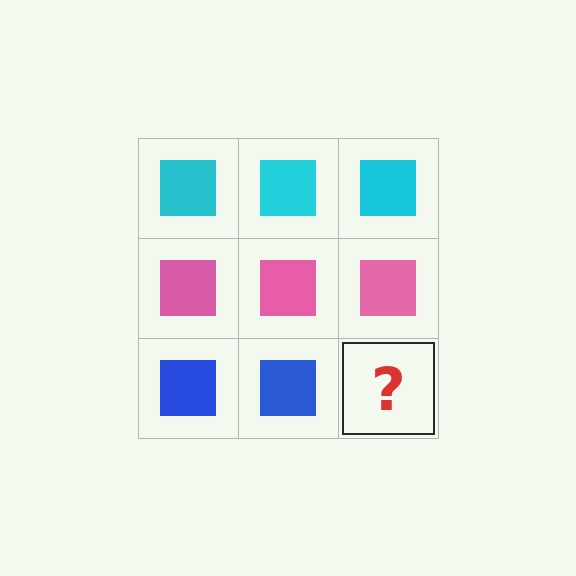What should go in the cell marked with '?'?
The missing cell should contain a blue square.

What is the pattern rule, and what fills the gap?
The rule is that each row has a consistent color. The gap should be filled with a blue square.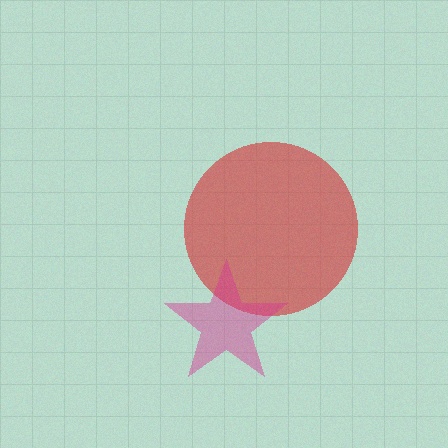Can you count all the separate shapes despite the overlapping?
Yes, there are 2 separate shapes.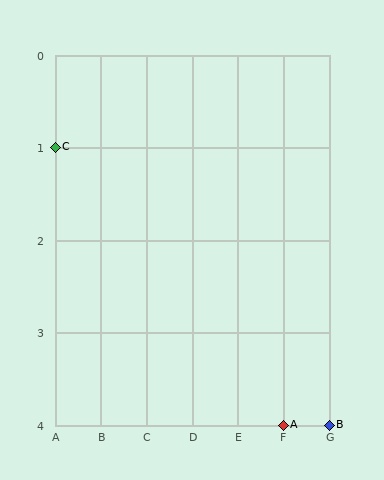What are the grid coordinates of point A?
Point A is at grid coordinates (F, 4).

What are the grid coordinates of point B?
Point B is at grid coordinates (G, 4).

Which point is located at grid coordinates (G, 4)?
Point B is at (G, 4).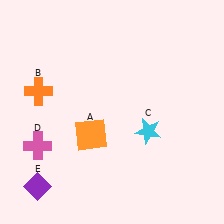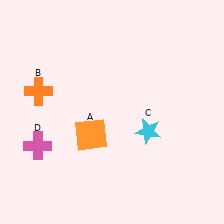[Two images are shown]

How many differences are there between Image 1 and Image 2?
There is 1 difference between the two images.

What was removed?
The purple diamond (E) was removed in Image 2.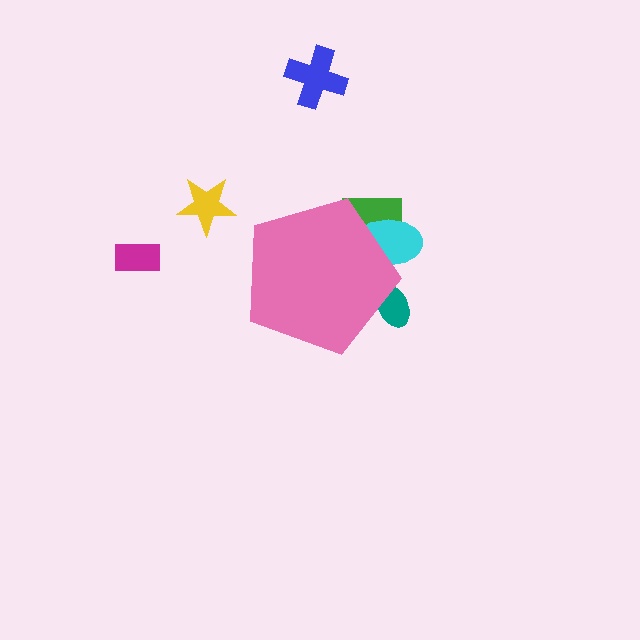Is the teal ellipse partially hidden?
Yes, the teal ellipse is partially hidden behind the pink pentagon.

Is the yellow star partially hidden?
No, the yellow star is fully visible.